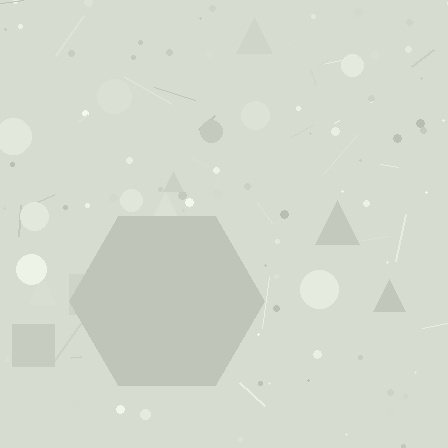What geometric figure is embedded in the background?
A hexagon is embedded in the background.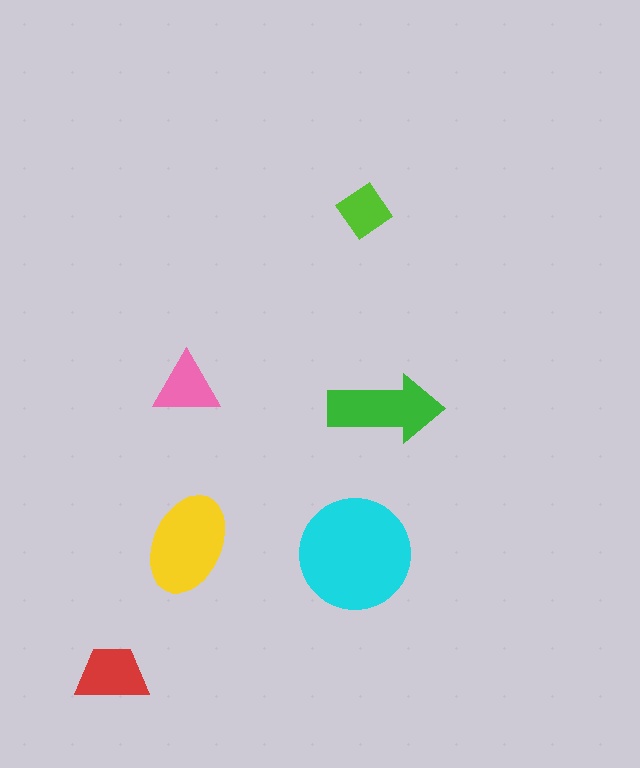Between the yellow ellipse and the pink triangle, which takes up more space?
The yellow ellipse.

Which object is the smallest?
The lime diamond.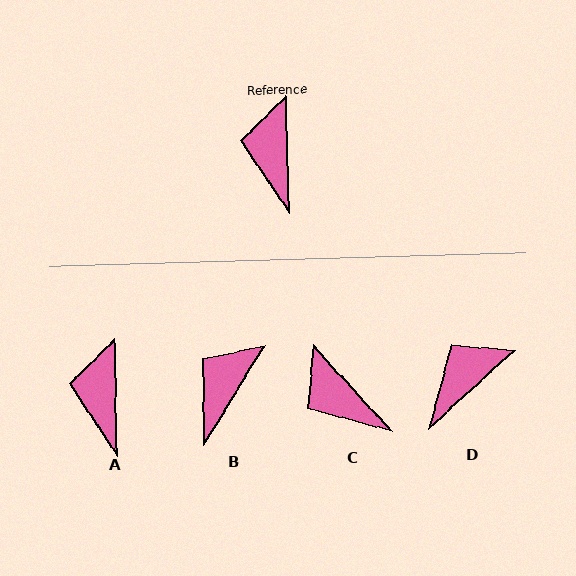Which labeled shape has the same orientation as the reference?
A.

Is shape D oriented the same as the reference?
No, it is off by about 49 degrees.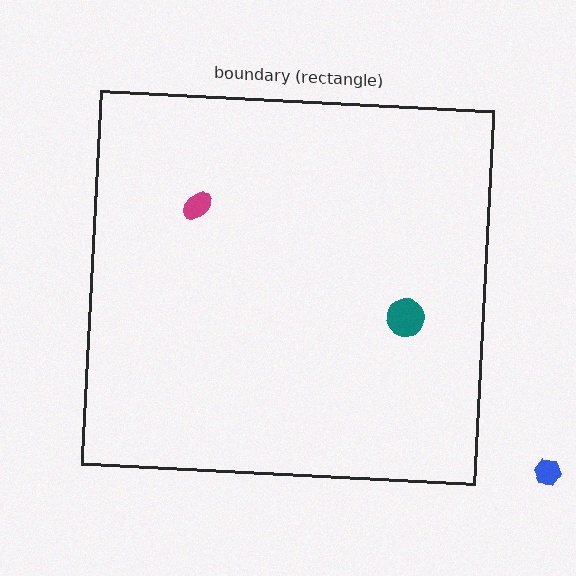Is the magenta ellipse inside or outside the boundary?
Inside.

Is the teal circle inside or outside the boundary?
Inside.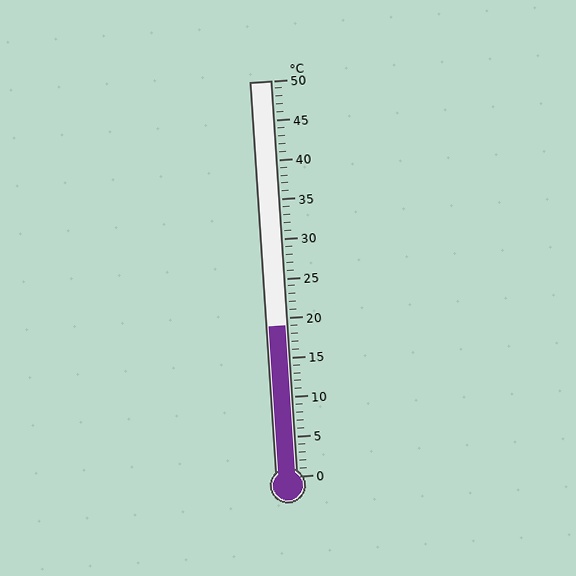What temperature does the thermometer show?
The thermometer shows approximately 19°C.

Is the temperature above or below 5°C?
The temperature is above 5°C.